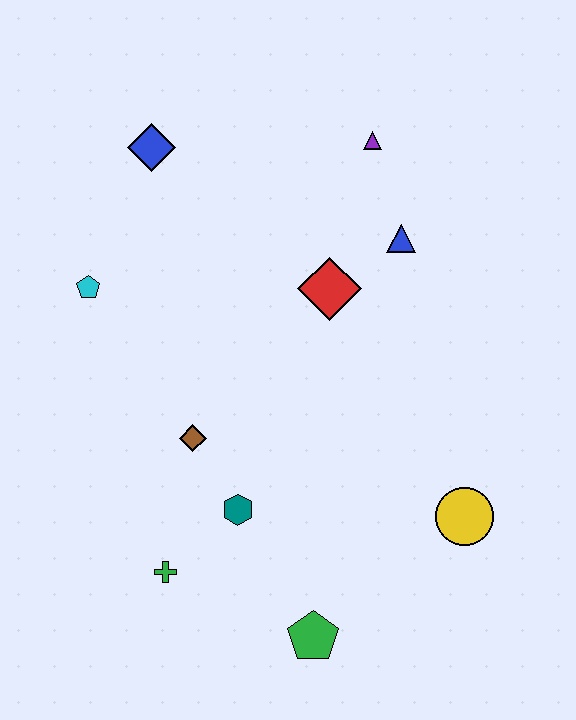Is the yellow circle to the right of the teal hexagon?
Yes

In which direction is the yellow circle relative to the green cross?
The yellow circle is to the right of the green cross.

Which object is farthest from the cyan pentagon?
The yellow circle is farthest from the cyan pentagon.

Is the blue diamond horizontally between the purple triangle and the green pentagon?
No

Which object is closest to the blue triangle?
The red diamond is closest to the blue triangle.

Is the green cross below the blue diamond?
Yes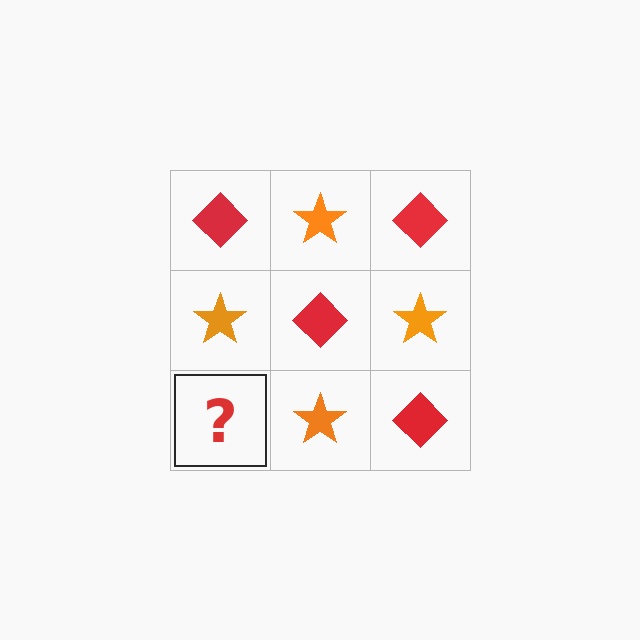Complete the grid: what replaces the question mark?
The question mark should be replaced with a red diamond.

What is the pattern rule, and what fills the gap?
The rule is that it alternates red diamond and orange star in a checkerboard pattern. The gap should be filled with a red diamond.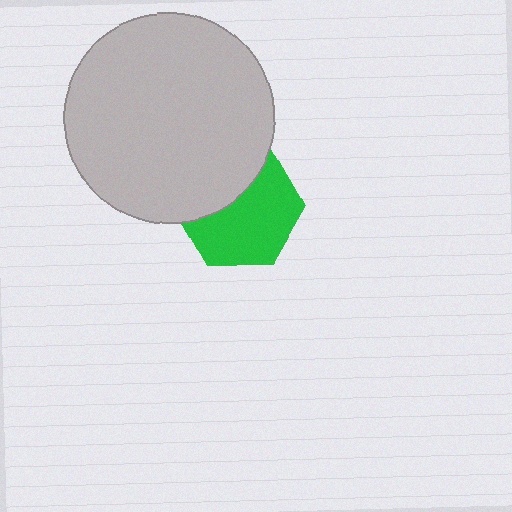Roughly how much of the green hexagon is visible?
About half of it is visible (roughly 63%).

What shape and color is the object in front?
The object in front is a light gray circle.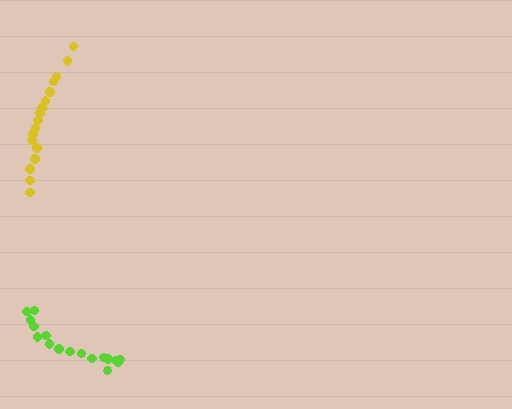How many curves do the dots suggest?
There are 2 distinct paths.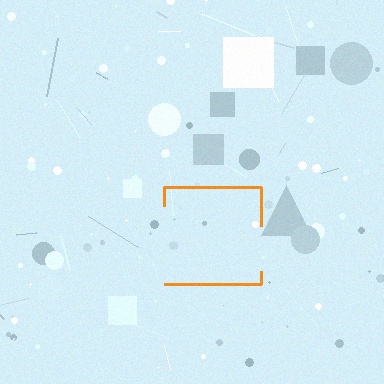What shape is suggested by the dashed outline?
The dashed outline suggests a square.